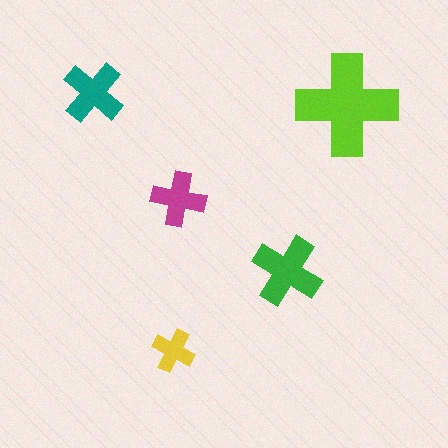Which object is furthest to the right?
The lime cross is rightmost.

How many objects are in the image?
There are 5 objects in the image.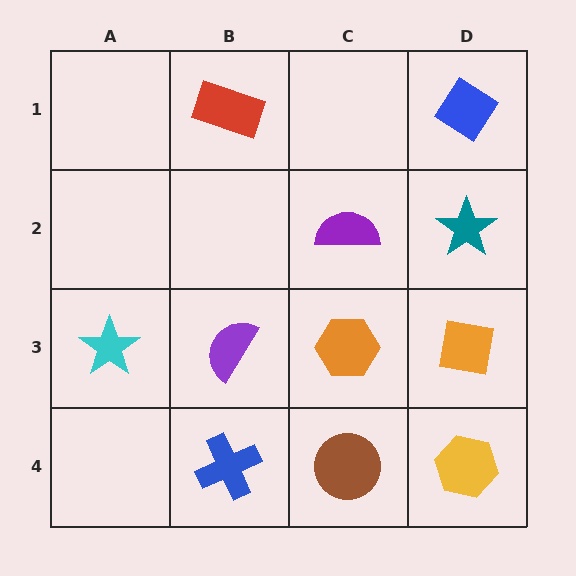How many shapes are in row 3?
4 shapes.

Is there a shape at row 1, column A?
No, that cell is empty.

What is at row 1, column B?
A red rectangle.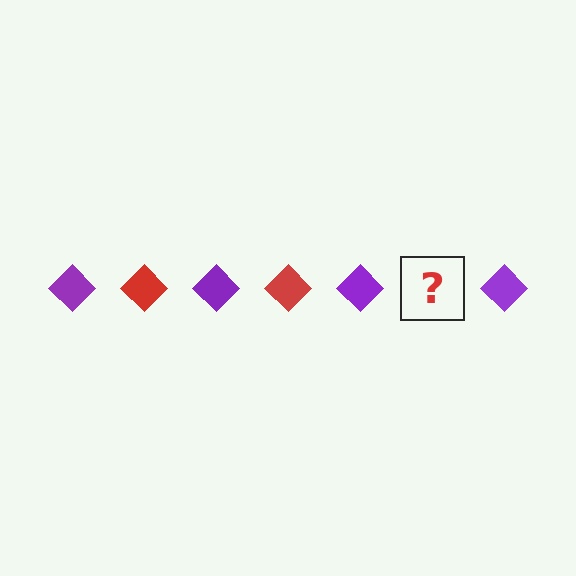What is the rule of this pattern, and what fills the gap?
The rule is that the pattern cycles through purple, red diamonds. The gap should be filled with a red diamond.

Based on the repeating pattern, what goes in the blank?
The blank should be a red diamond.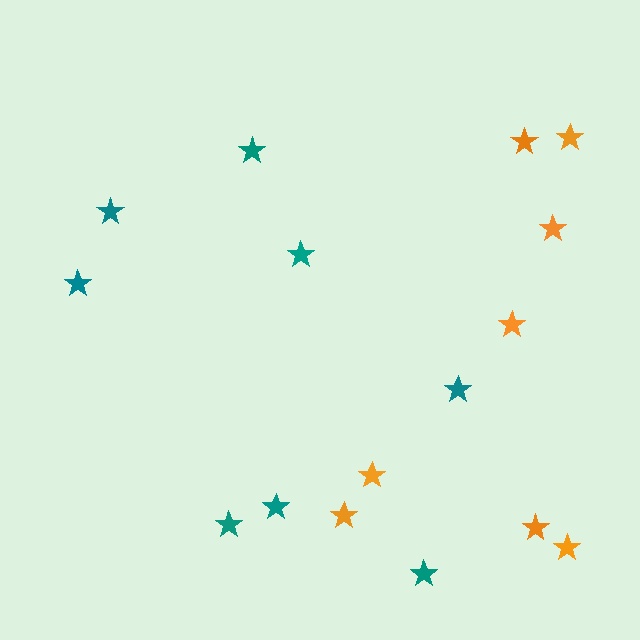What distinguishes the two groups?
There are 2 groups: one group of orange stars (8) and one group of teal stars (8).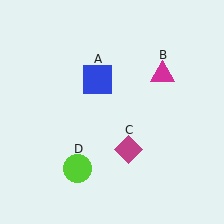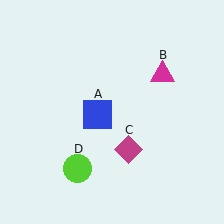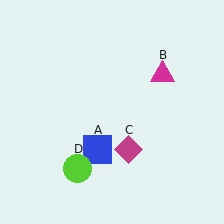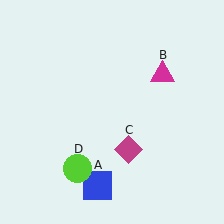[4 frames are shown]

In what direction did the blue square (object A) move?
The blue square (object A) moved down.